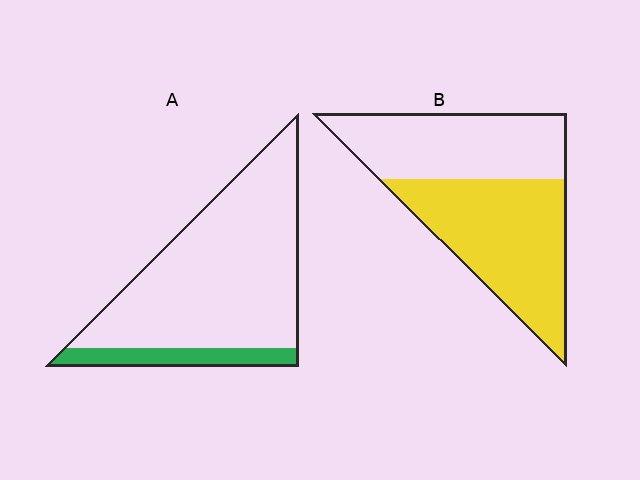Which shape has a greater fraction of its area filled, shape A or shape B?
Shape B.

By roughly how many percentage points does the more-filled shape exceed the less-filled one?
By roughly 40 percentage points (B over A).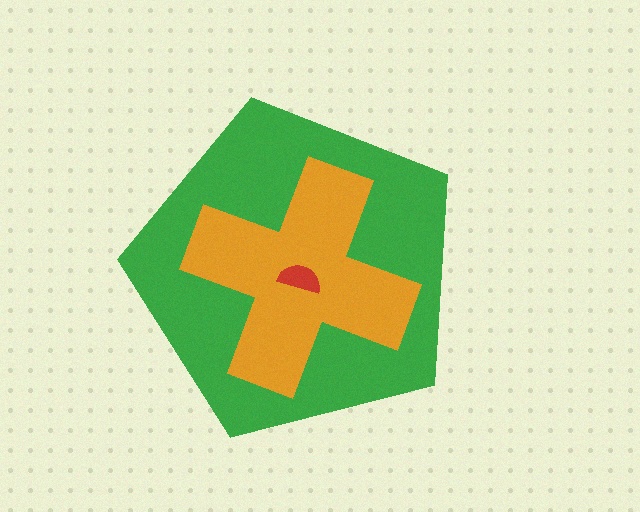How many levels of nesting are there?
3.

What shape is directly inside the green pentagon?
The orange cross.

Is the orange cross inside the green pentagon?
Yes.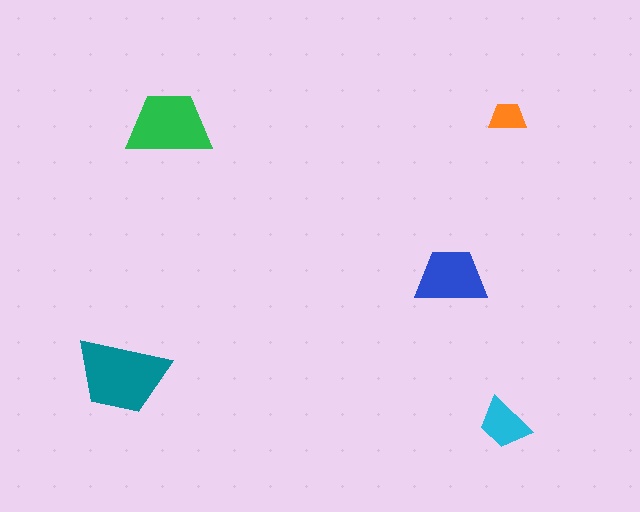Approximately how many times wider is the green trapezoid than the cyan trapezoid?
About 1.5 times wider.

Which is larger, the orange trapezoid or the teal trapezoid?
The teal one.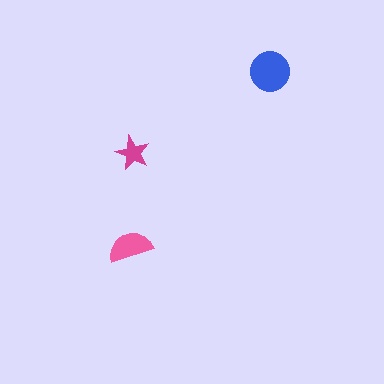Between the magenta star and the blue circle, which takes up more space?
The blue circle.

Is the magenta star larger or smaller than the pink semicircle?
Smaller.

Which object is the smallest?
The magenta star.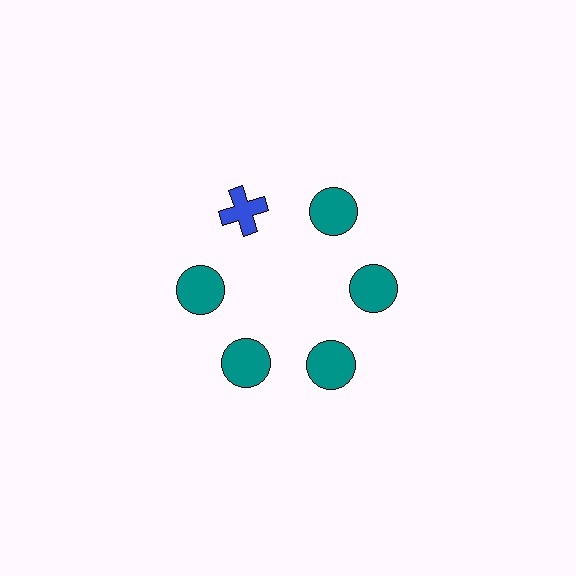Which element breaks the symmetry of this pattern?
The blue cross at roughly the 11 o'clock position breaks the symmetry. All other shapes are teal circles.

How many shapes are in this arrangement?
There are 6 shapes arranged in a ring pattern.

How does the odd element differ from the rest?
It differs in both color (blue instead of teal) and shape (cross instead of circle).